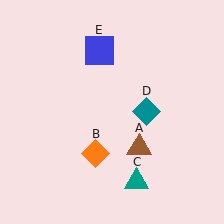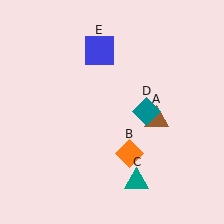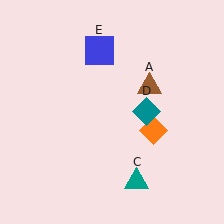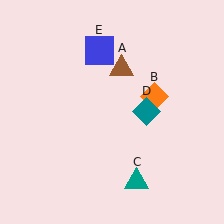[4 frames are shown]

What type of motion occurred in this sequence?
The brown triangle (object A), orange diamond (object B) rotated counterclockwise around the center of the scene.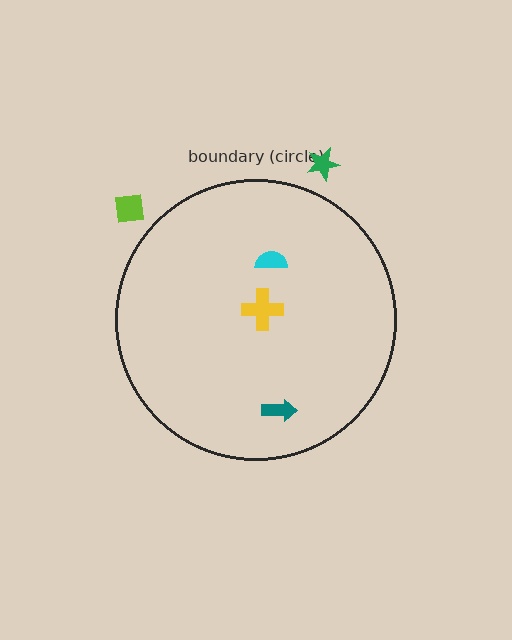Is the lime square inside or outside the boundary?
Outside.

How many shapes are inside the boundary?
3 inside, 2 outside.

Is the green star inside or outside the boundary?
Outside.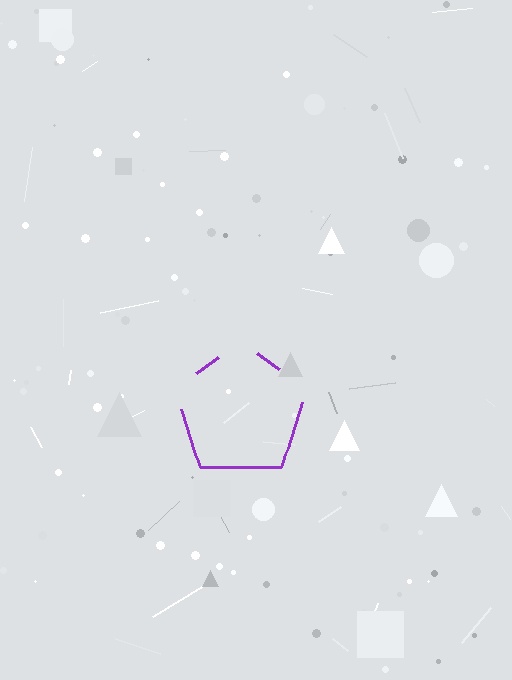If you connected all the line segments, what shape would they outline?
They would outline a pentagon.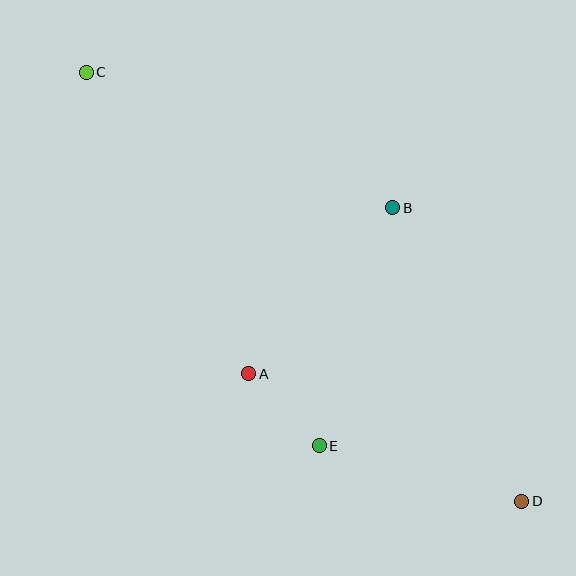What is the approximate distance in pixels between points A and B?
The distance between A and B is approximately 220 pixels.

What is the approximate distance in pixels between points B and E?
The distance between B and E is approximately 249 pixels.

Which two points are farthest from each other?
Points C and D are farthest from each other.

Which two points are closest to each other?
Points A and E are closest to each other.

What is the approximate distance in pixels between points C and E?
The distance between C and E is approximately 440 pixels.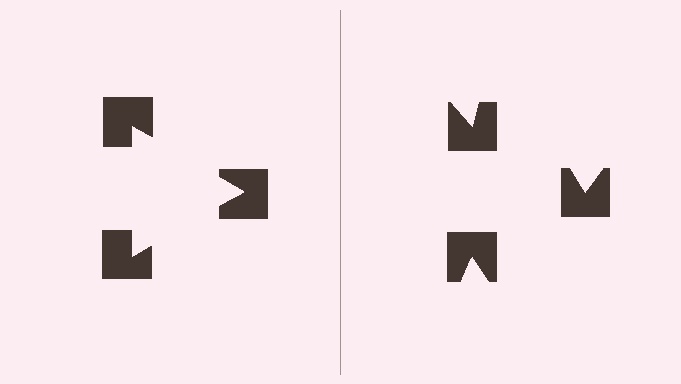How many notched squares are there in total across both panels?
6 — 3 on each side.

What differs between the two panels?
The notched squares are positioned identically on both sides; only the wedge orientations differ. On the left they align to a triangle; on the right they are misaligned.